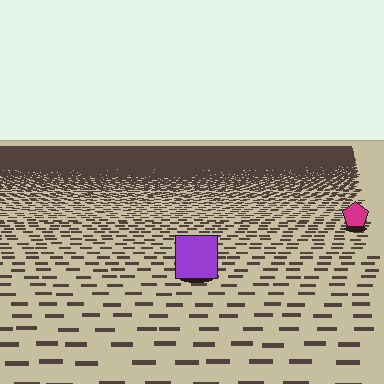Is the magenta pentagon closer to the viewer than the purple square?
No. The purple square is closer — you can tell from the texture gradient: the ground texture is coarser near it.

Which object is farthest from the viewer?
The magenta pentagon is farthest from the viewer. It appears smaller and the ground texture around it is denser.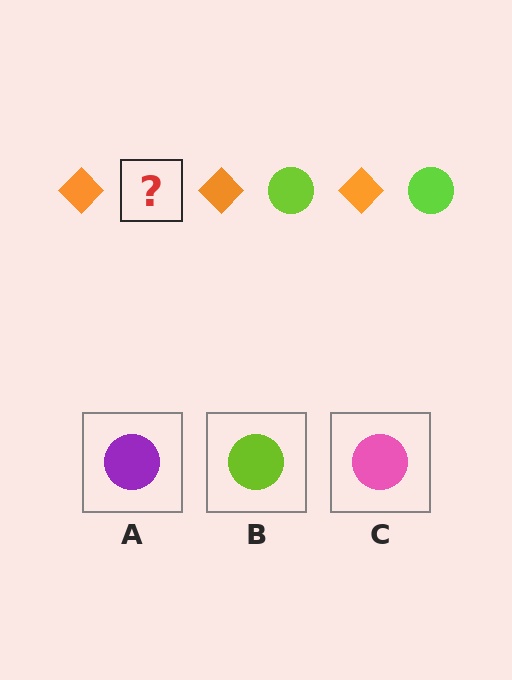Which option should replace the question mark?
Option B.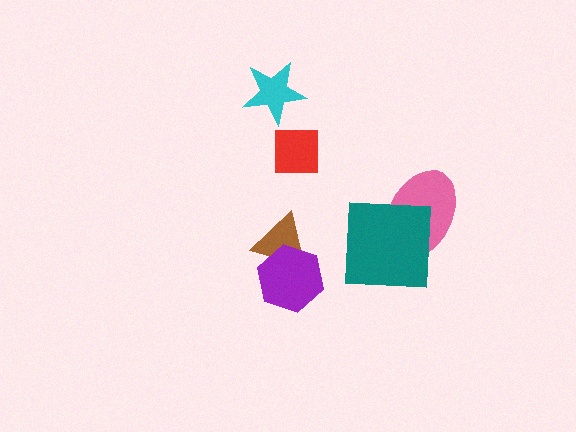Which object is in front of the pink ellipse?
The teal square is in front of the pink ellipse.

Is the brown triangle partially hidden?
Yes, it is partially covered by another shape.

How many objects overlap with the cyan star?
0 objects overlap with the cyan star.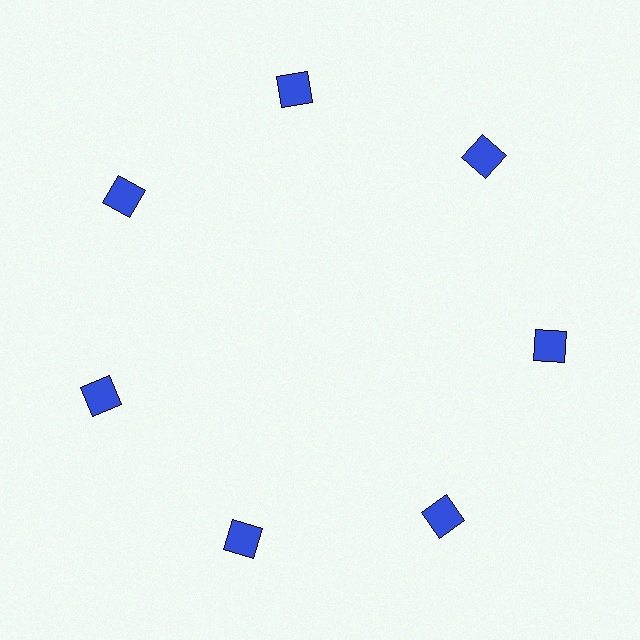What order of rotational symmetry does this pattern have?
This pattern has 7-fold rotational symmetry.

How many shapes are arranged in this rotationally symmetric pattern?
There are 7 shapes, arranged in 7 groups of 1.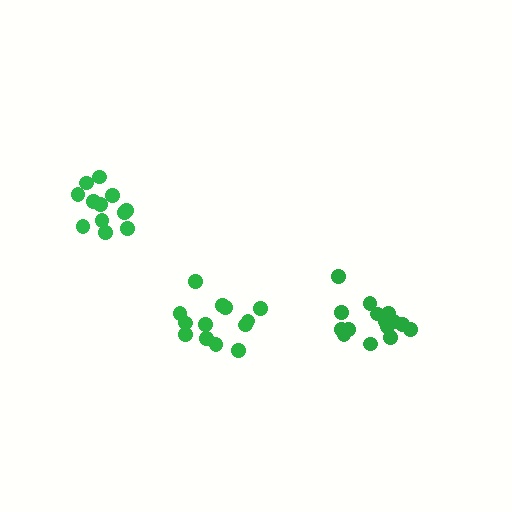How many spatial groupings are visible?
There are 3 spatial groupings.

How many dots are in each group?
Group 1: 15 dots, Group 2: 12 dots, Group 3: 13 dots (40 total).